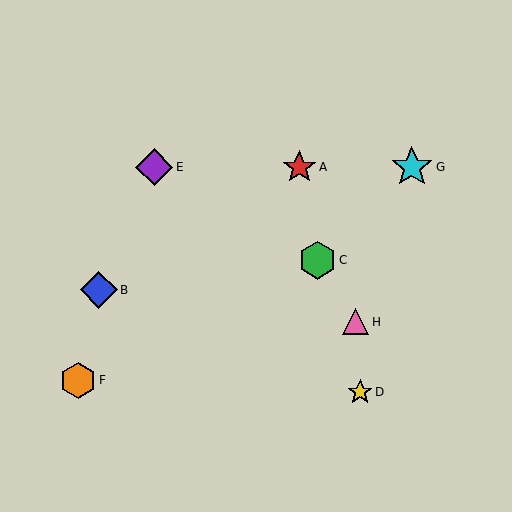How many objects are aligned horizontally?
3 objects (A, E, G) are aligned horizontally.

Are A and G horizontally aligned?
Yes, both are at y≈167.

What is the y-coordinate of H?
Object H is at y≈322.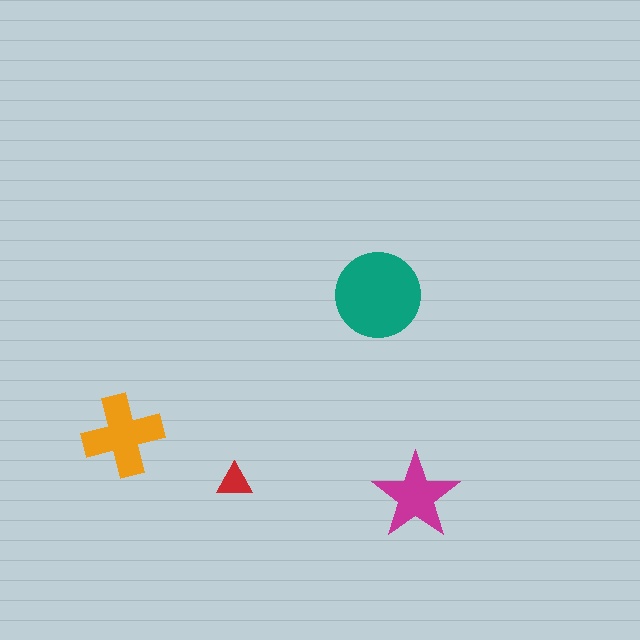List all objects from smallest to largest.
The red triangle, the magenta star, the orange cross, the teal circle.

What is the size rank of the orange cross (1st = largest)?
2nd.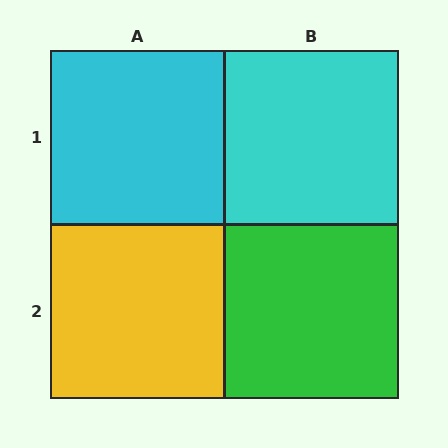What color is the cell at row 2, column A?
Yellow.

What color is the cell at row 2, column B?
Green.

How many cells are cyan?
2 cells are cyan.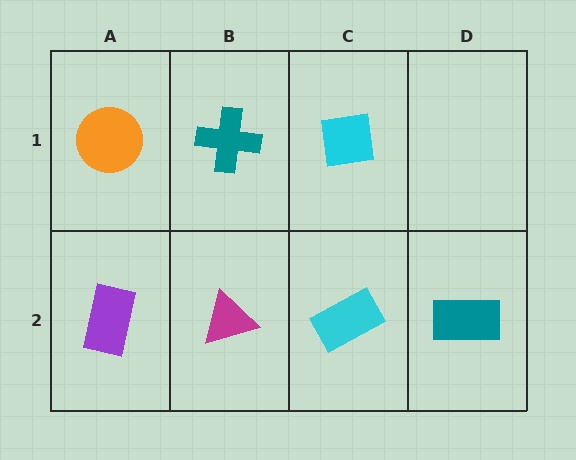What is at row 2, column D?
A teal rectangle.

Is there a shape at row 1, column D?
No, that cell is empty.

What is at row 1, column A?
An orange circle.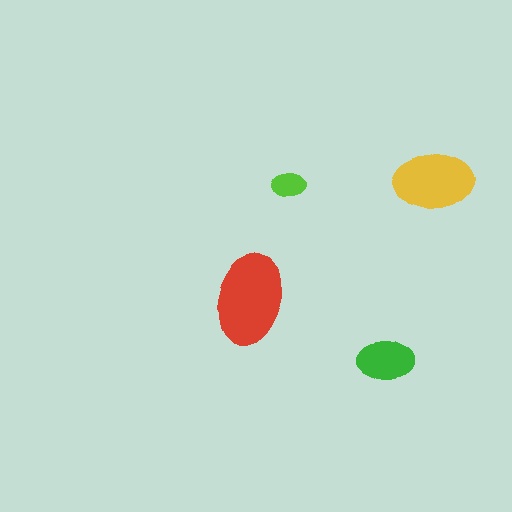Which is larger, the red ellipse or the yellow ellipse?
The red one.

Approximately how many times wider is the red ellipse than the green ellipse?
About 1.5 times wider.